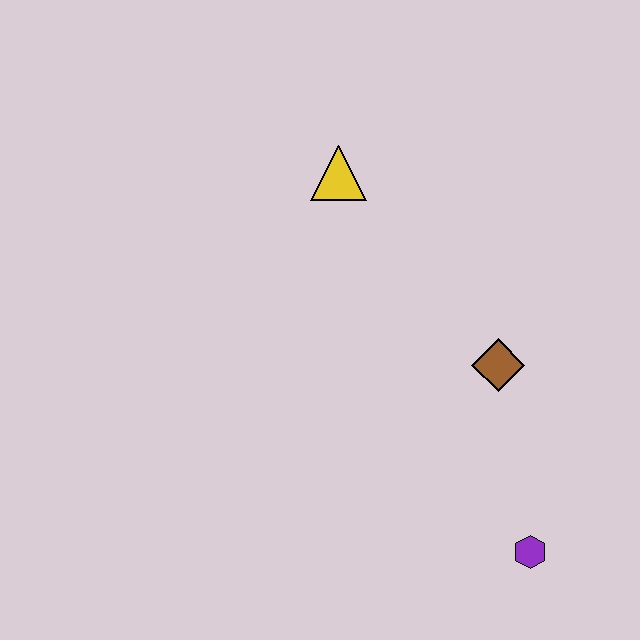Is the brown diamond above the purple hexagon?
Yes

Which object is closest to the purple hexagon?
The brown diamond is closest to the purple hexagon.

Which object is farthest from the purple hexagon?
The yellow triangle is farthest from the purple hexagon.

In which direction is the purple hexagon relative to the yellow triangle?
The purple hexagon is below the yellow triangle.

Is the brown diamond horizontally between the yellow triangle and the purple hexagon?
Yes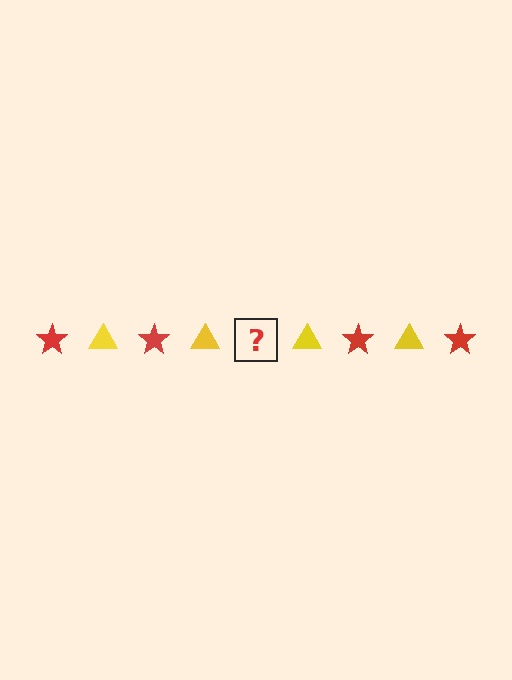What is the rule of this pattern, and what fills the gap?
The rule is that the pattern alternates between red star and yellow triangle. The gap should be filled with a red star.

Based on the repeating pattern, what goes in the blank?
The blank should be a red star.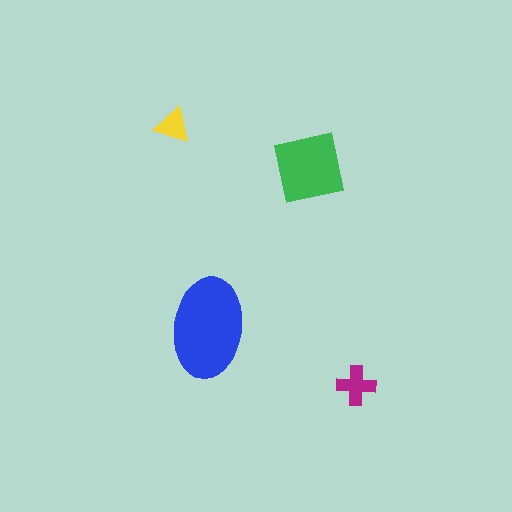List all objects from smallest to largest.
The yellow triangle, the magenta cross, the green square, the blue ellipse.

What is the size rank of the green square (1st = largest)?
2nd.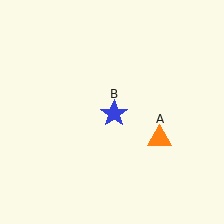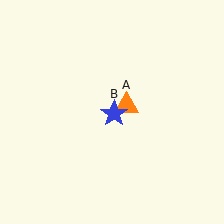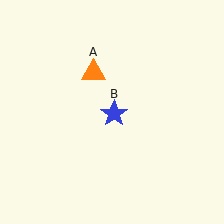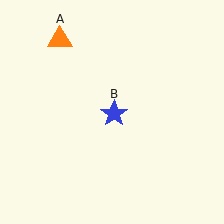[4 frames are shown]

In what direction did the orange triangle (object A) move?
The orange triangle (object A) moved up and to the left.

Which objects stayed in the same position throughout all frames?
Blue star (object B) remained stationary.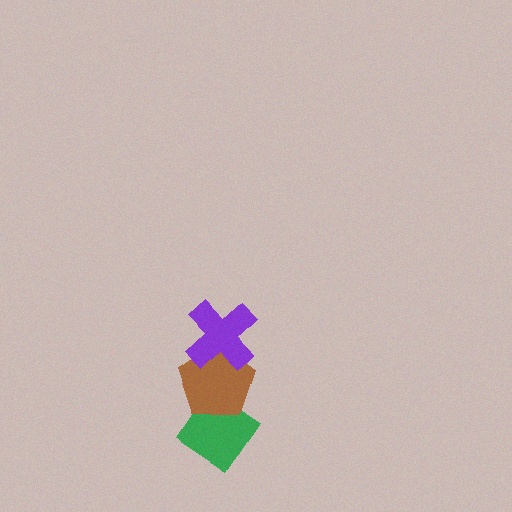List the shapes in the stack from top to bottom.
From top to bottom: the purple cross, the brown pentagon, the green diamond.